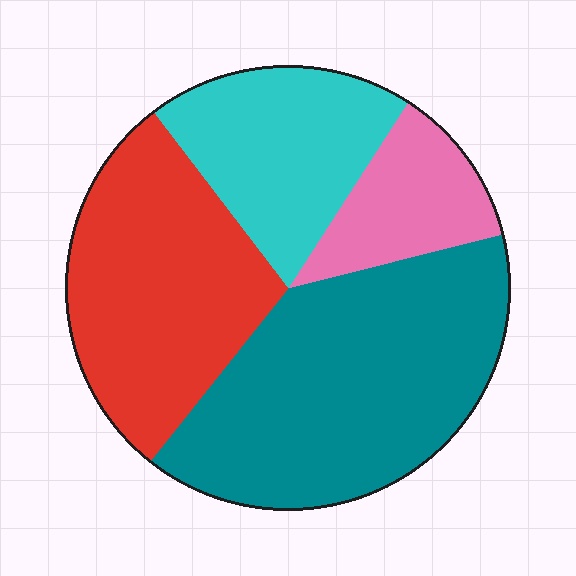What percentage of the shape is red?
Red covers around 30% of the shape.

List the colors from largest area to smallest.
From largest to smallest: teal, red, cyan, pink.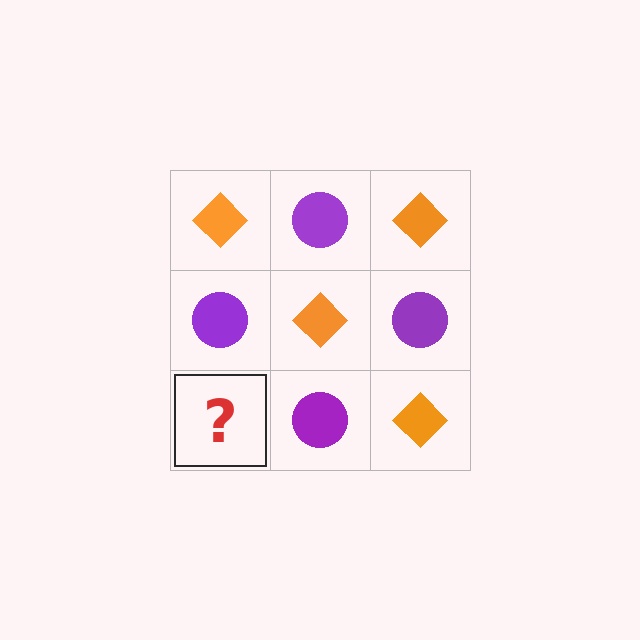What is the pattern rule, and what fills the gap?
The rule is that it alternates orange diamond and purple circle in a checkerboard pattern. The gap should be filled with an orange diamond.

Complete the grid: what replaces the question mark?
The question mark should be replaced with an orange diamond.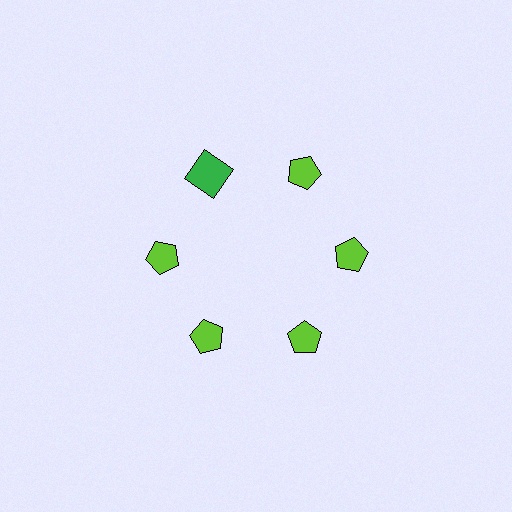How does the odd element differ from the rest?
It differs in both color (green instead of lime) and shape (square instead of pentagon).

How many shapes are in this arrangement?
There are 6 shapes arranged in a ring pattern.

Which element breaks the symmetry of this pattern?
The green square at roughly the 11 o'clock position breaks the symmetry. All other shapes are lime pentagons.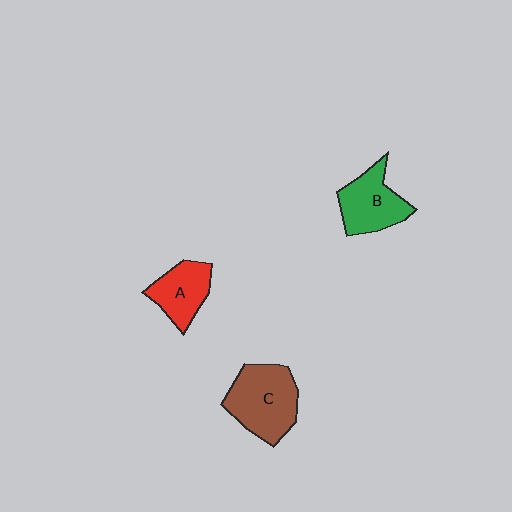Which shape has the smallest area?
Shape A (red).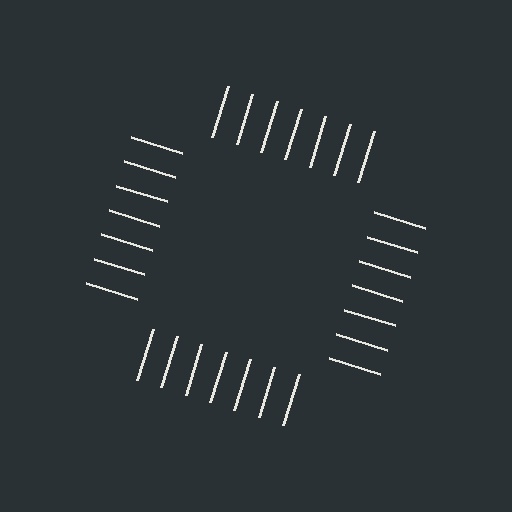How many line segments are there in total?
28 — 7 along each of the 4 edges.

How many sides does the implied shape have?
4 sides — the line-ends trace a square.